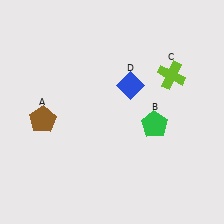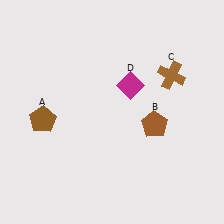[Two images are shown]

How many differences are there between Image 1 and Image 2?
There are 3 differences between the two images.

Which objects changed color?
B changed from green to brown. C changed from lime to brown. D changed from blue to magenta.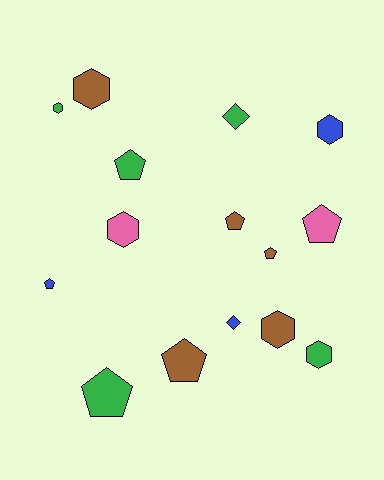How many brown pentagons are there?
There are 3 brown pentagons.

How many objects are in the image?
There are 15 objects.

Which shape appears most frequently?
Pentagon, with 7 objects.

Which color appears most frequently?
Brown, with 5 objects.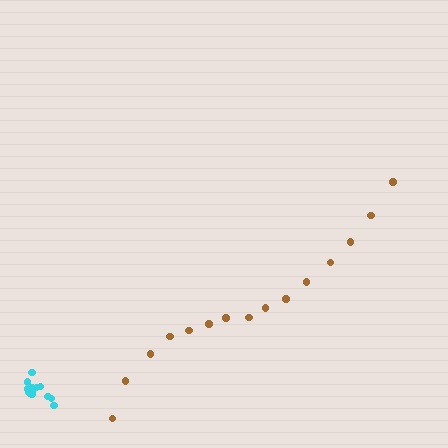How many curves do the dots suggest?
There are 2 distinct paths.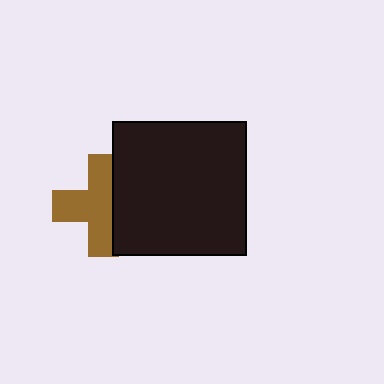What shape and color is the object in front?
The object in front is a black square.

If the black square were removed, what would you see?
You would see the complete brown cross.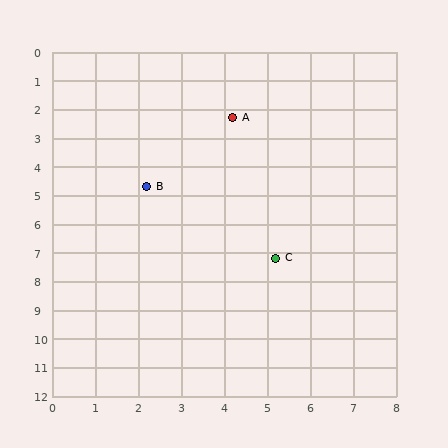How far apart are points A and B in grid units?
Points A and B are about 3.1 grid units apart.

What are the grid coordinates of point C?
Point C is at approximately (5.2, 7.2).